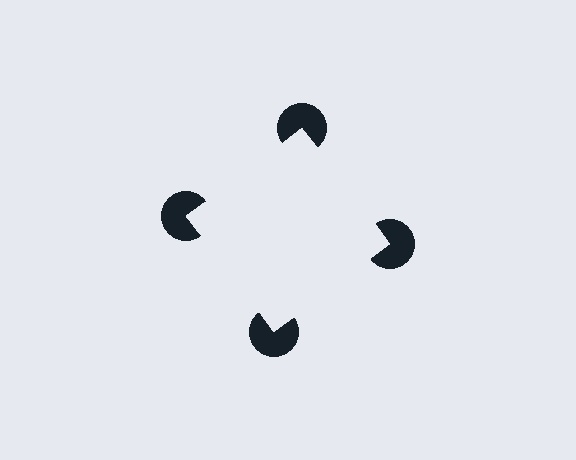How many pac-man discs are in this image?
There are 4 — one at each vertex of the illusory square.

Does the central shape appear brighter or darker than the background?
It typically appears slightly brighter than the background, even though no actual brightness change is drawn.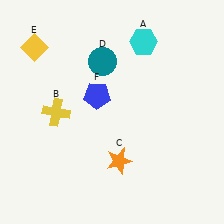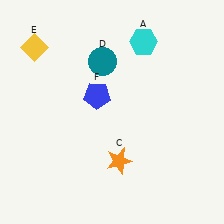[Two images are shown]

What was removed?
The yellow cross (B) was removed in Image 2.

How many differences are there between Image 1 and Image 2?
There is 1 difference between the two images.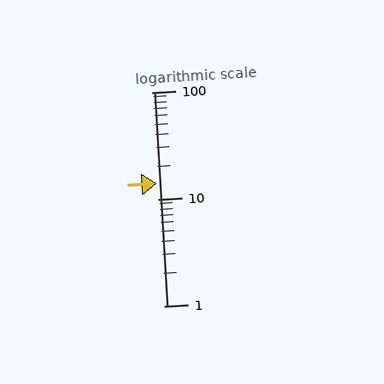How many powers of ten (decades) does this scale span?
The scale spans 2 decades, from 1 to 100.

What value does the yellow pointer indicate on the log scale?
The pointer indicates approximately 14.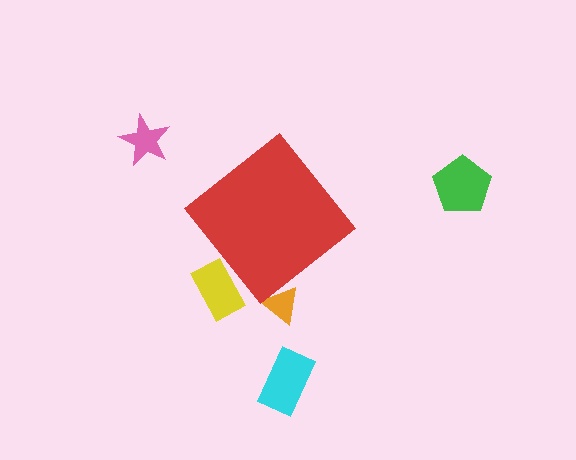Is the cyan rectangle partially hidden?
No, the cyan rectangle is fully visible.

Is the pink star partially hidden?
No, the pink star is fully visible.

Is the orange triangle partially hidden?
Yes, the orange triangle is partially hidden behind the red diamond.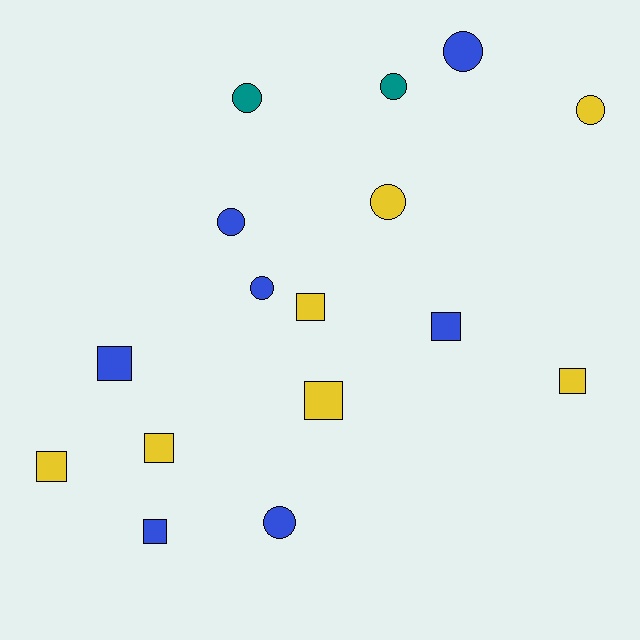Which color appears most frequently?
Yellow, with 7 objects.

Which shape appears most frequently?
Circle, with 8 objects.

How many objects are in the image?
There are 16 objects.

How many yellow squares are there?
There are 5 yellow squares.